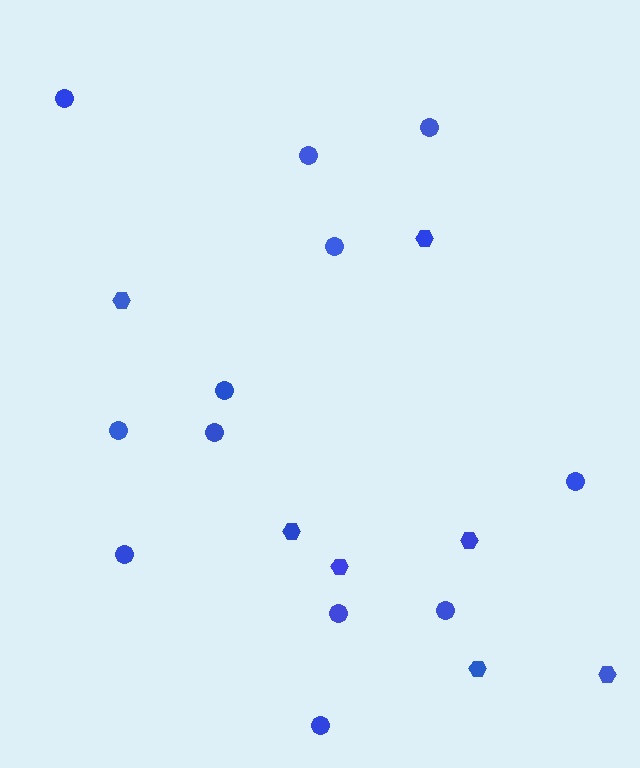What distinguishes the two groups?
There are 2 groups: one group of hexagons (7) and one group of circles (12).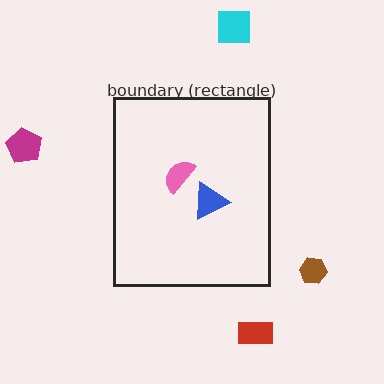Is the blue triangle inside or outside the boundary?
Inside.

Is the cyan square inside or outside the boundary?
Outside.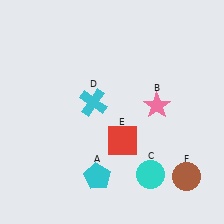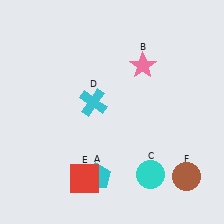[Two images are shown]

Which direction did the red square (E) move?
The red square (E) moved down.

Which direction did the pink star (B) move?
The pink star (B) moved up.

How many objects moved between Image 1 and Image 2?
2 objects moved between the two images.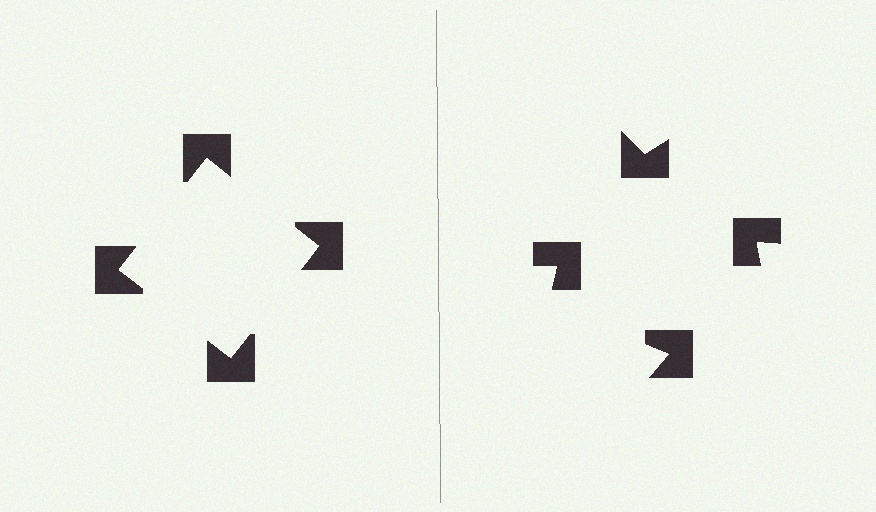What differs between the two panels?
The notched squares are positioned identically on both sides; only the wedge orientations differ. On the left they align to a square; on the right they are misaligned.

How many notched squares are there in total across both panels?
8 — 4 on each side.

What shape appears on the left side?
An illusory square.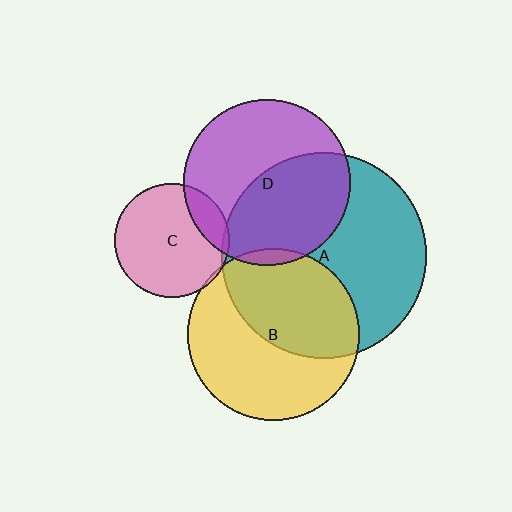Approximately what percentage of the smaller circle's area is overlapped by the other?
Approximately 45%.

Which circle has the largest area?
Circle A (teal).